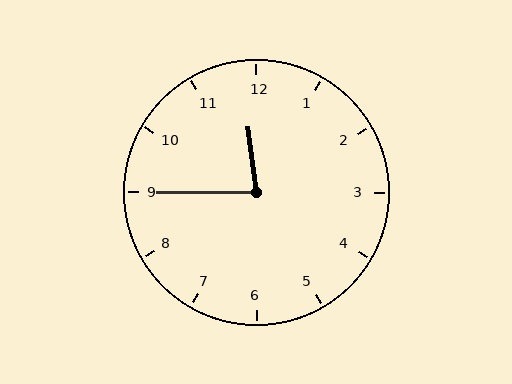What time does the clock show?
11:45.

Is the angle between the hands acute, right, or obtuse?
It is acute.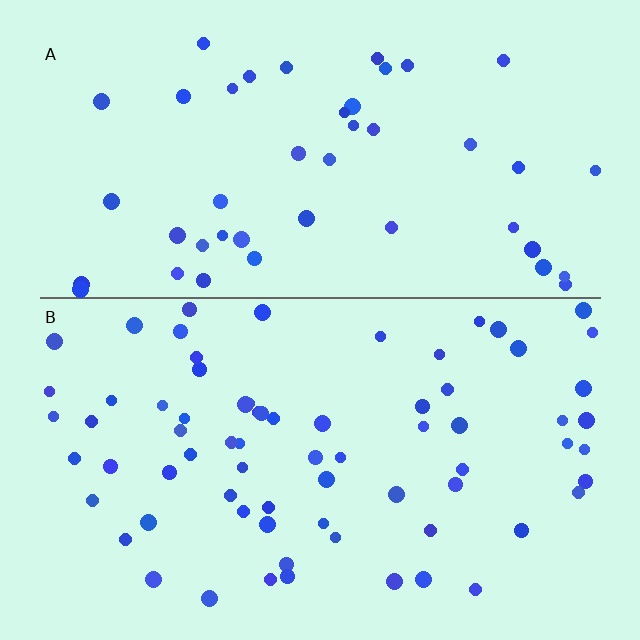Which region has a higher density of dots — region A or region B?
B (the bottom).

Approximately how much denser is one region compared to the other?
Approximately 1.6× — region B over region A.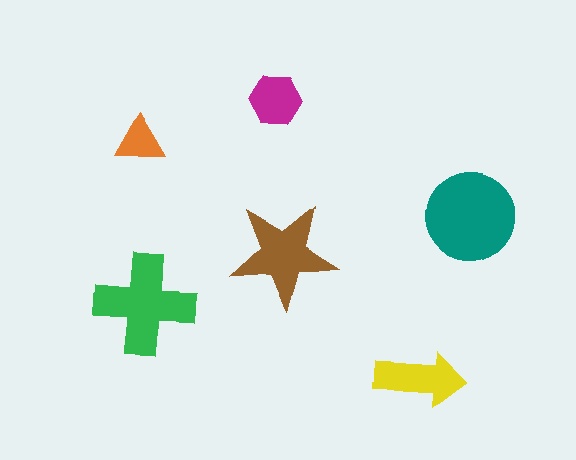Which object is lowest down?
The yellow arrow is bottommost.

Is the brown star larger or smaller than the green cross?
Smaller.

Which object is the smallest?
The orange triangle.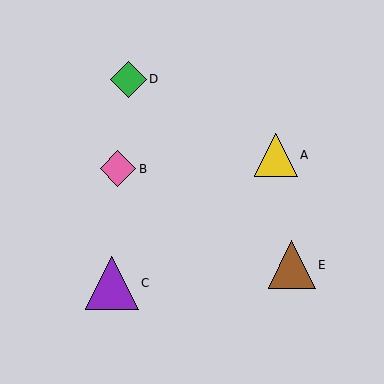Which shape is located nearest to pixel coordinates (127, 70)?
The green diamond (labeled D) at (128, 79) is nearest to that location.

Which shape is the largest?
The purple triangle (labeled C) is the largest.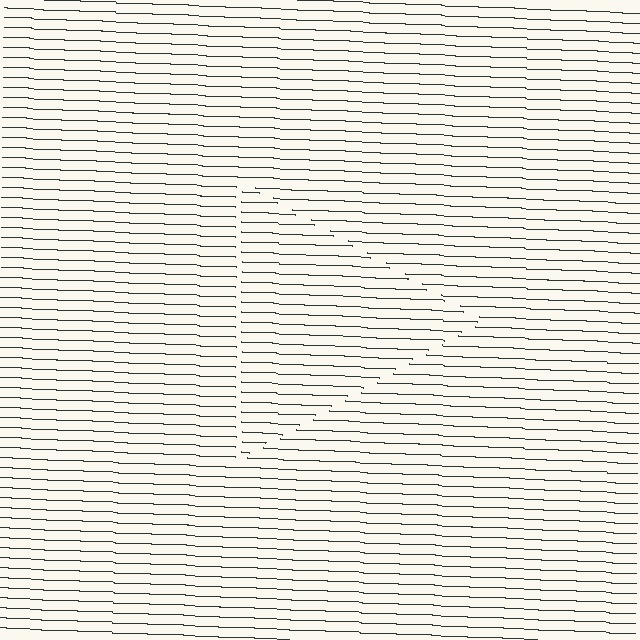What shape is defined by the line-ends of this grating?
An illusory triangle. The interior of the shape contains the same grating, shifted by half a period — the contour is defined by the phase discontinuity where line-ends from the inner and outer gratings abut.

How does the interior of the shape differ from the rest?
The interior of the shape contains the same grating, shifted by half a period — the contour is defined by the phase discontinuity where line-ends from the inner and outer gratings abut.